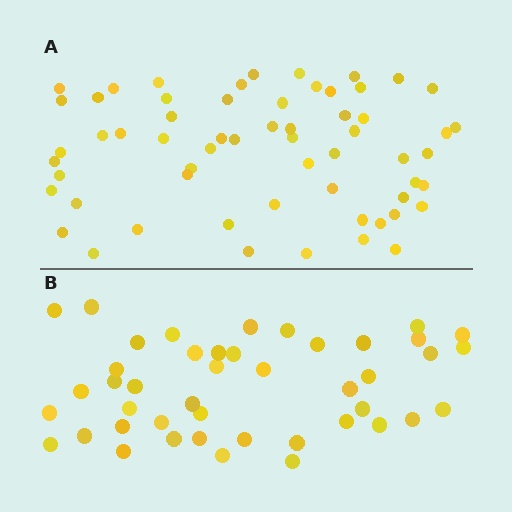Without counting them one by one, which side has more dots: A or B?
Region A (the top region) has more dots.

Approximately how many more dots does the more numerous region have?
Region A has approximately 15 more dots than region B.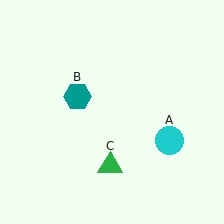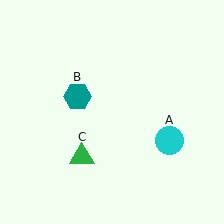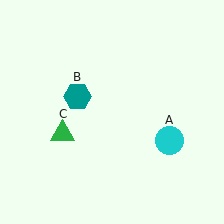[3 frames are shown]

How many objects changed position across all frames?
1 object changed position: green triangle (object C).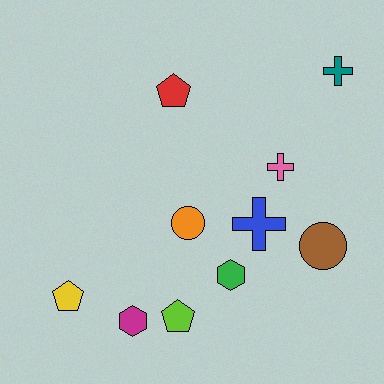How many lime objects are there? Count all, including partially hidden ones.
There is 1 lime object.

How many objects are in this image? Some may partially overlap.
There are 10 objects.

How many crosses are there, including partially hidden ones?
There are 3 crosses.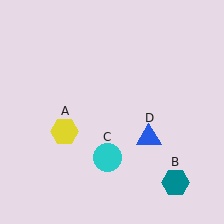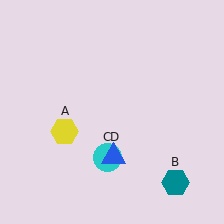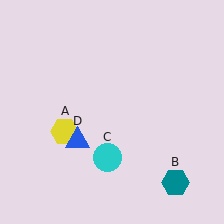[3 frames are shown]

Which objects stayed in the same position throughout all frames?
Yellow hexagon (object A) and teal hexagon (object B) and cyan circle (object C) remained stationary.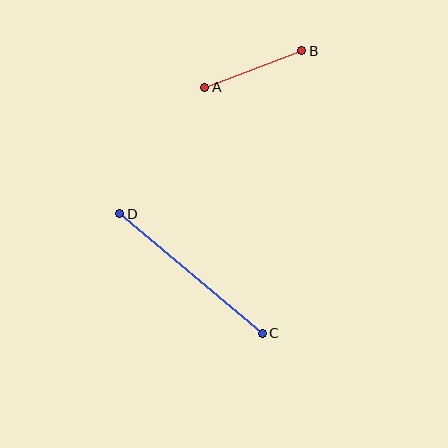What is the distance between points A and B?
The distance is approximately 104 pixels.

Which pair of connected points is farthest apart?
Points C and D are farthest apart.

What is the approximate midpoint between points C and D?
The midpoint is at approximately (191, 273) pixels.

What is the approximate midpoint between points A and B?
The midpoint is at approximately (253, 69) pixels.